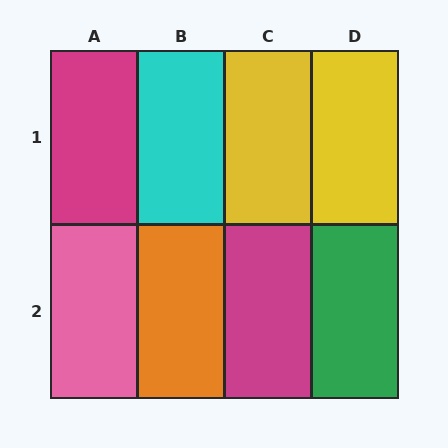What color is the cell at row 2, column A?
Pink.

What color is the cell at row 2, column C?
Magenta.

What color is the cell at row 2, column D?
Green.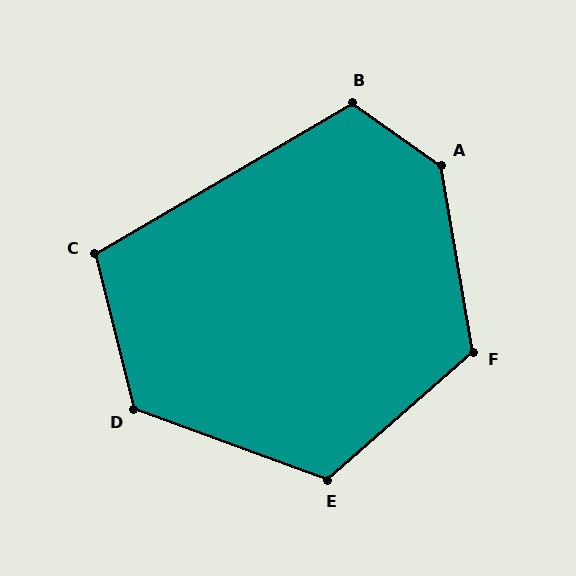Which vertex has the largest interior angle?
A, at approximately 135 degrees.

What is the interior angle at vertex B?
Approximately 114 degrees (obtuse).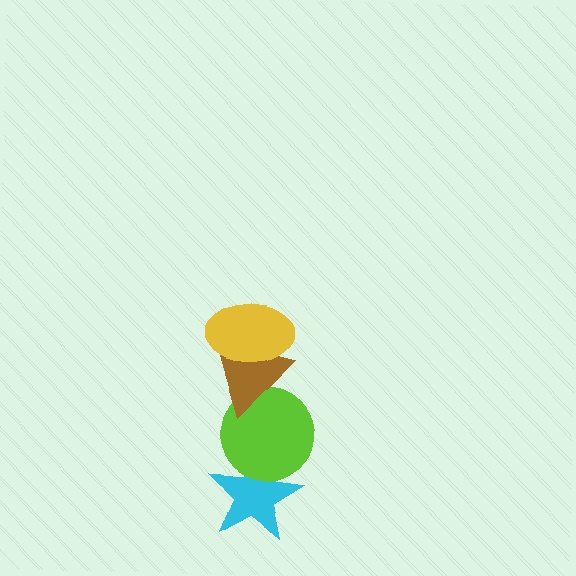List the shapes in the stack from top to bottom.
From top to bottom: the yellow ellipse, the brown triangle, the lime circle, the cyan star.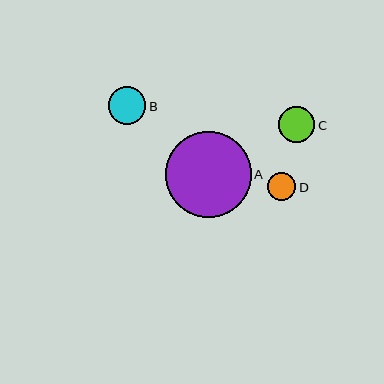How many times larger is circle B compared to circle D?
Circle B is approximately 1.3 times the size of circle D.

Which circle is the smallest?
Circle D is the smallest with a size of approximately 28 pixels.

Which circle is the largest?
Circle A is the largest with a size of approximately 86 pixels.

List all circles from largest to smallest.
From largest to smallest: A, B, C, D.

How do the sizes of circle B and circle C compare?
Circle B and circle C are approximately the same size.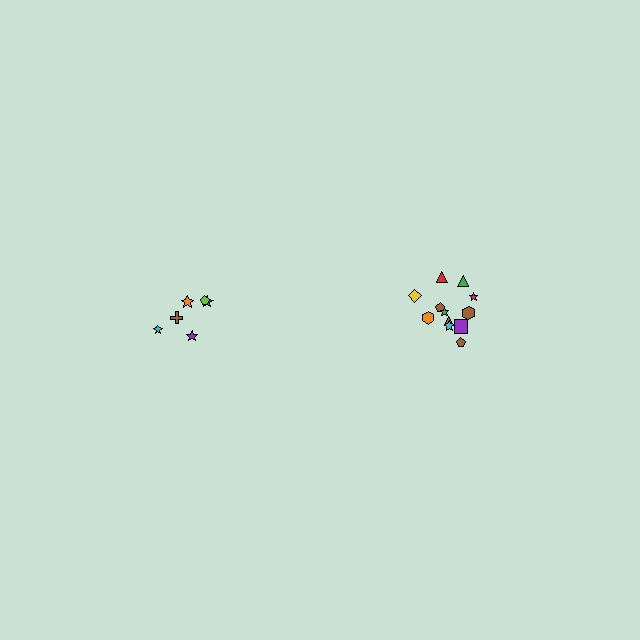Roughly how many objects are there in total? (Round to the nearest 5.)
Roughly 20 objects in total.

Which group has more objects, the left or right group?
The right group.